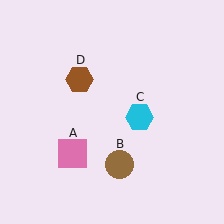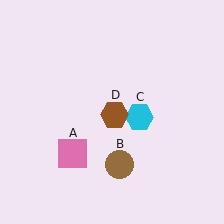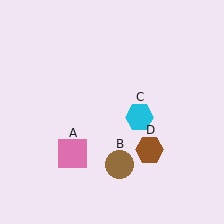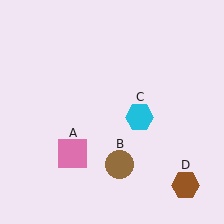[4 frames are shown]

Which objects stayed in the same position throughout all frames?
Pink square (object A) and brown circle (object B) and cyan hexagon (object C) remained stationary.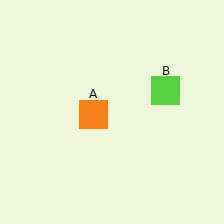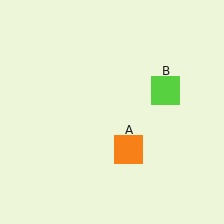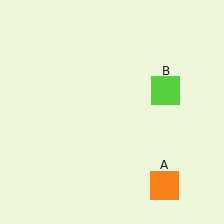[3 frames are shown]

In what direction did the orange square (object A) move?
The orange square (object A) moved down and to the right.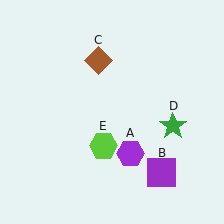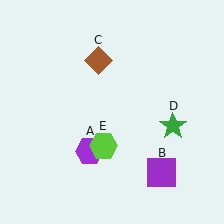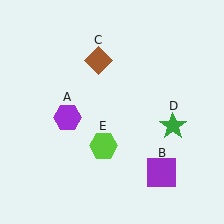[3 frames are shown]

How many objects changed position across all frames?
1 object changed position: purple hexagon (object A).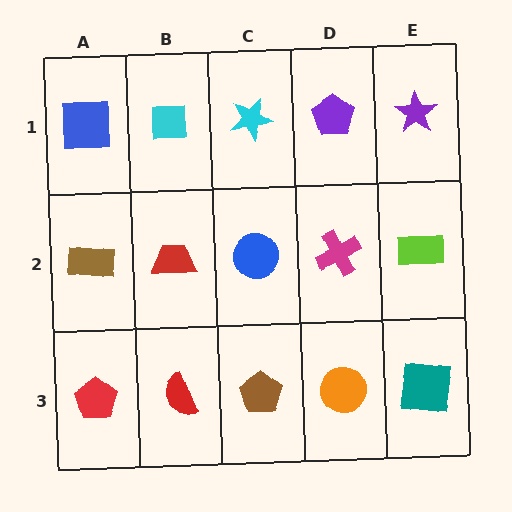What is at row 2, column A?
A brown rectangle.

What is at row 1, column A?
A blue square.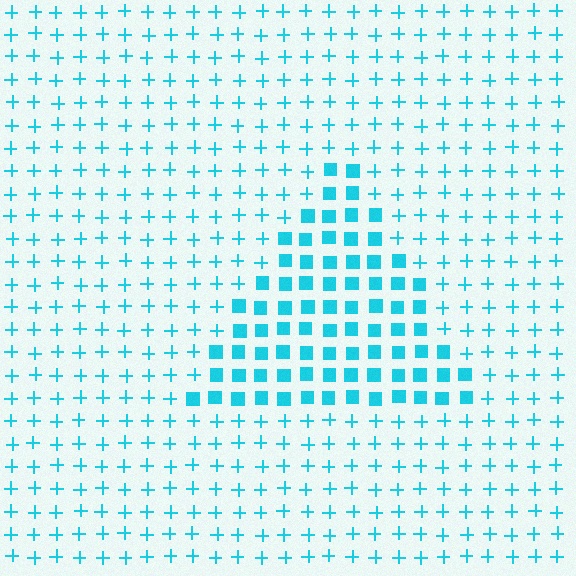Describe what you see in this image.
The image is filled with small cyan elements arranged in a uniform grid. A triangle-shaped region contains squares, while the surrounding area contains plus signs. The boundary is defined purely by the change in element shape.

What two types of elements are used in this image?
The image uses squares inside the triangle region and plus signs outside it.